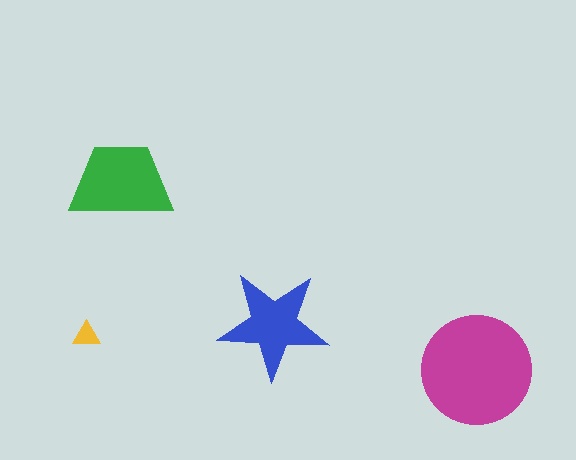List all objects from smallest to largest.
The yellow triangle, the blue star, the green trapezoid, the magenta circle.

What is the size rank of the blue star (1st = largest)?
3rd.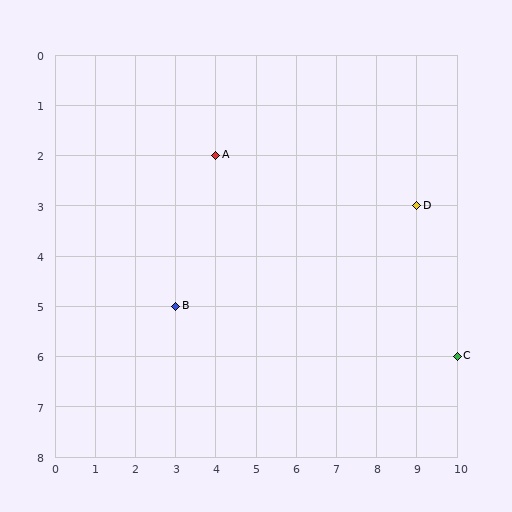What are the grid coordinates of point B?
Point B is at grid coordinates (3, 5).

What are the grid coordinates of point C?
Point C is at grid coordinates (10, 6).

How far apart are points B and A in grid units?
Points B and A are 1 column and 3 rows apart (about 3.2 grid units diagonally).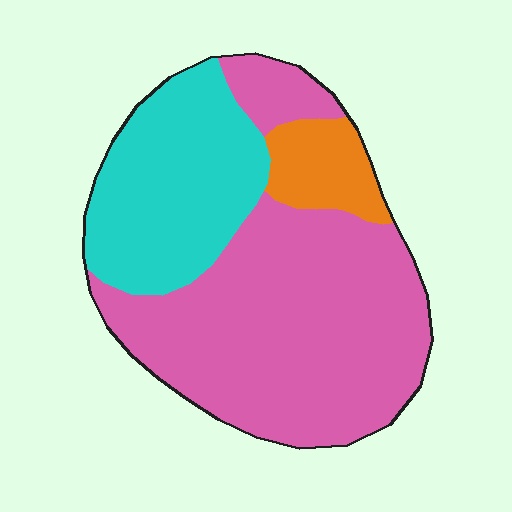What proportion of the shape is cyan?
Cyan covers about 30% of the shape.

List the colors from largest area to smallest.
From largest to smallest: pink, cyan, orange.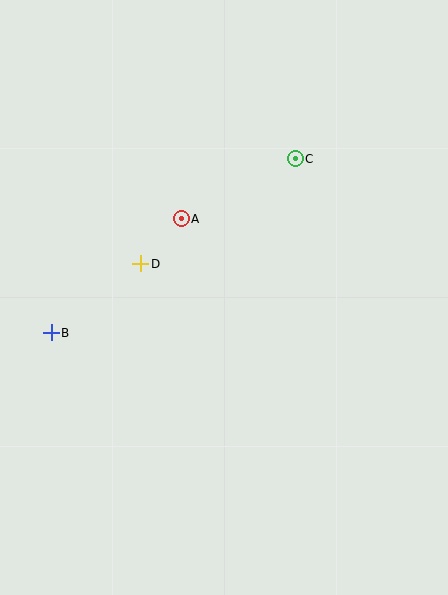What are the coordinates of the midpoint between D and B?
The midpoint between D and B is at (96, 298).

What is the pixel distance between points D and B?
The distance between D and B is 113 pixels.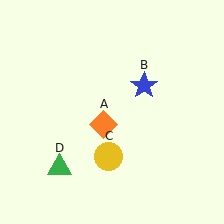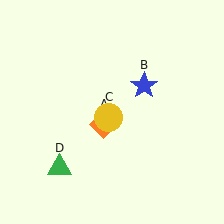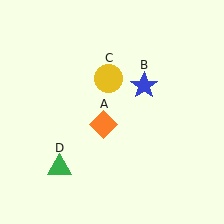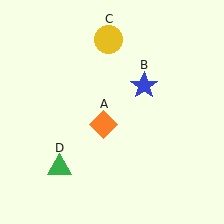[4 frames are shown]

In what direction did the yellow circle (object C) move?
The yellow circle (object C) moved up.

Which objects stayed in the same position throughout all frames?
Orange diamond (object A) and blue star (object B) and green triangle (object D) remained stationary.